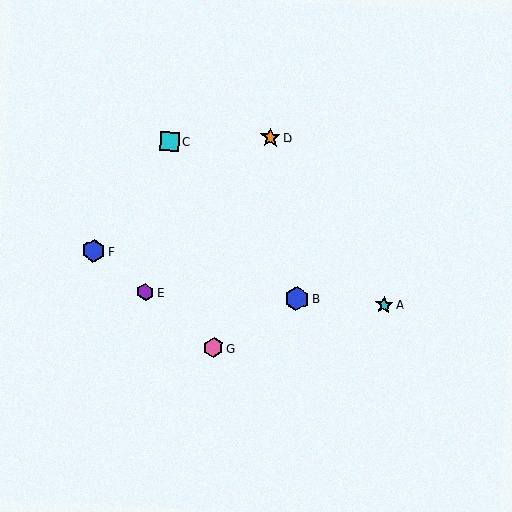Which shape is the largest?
The blue hexagon (labeled B) is the largest.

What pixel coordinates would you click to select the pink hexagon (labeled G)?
Click at (214, 348) to select the pink hexagon G.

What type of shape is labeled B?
Shape B is a blue hexagon.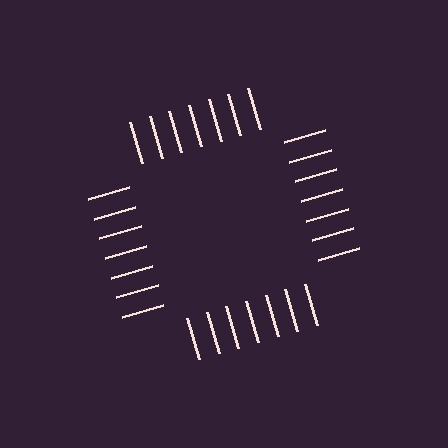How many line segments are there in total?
28 — 7 along each of the 4 edges.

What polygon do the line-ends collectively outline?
An illusory square — the line segments terminate on its edges but no continuous stroke is drawn.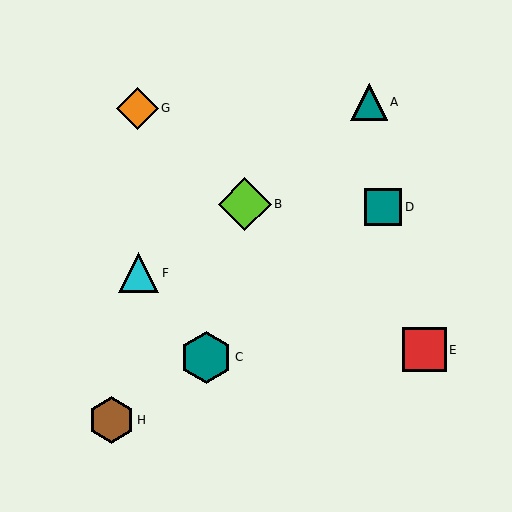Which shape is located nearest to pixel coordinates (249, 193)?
The lime diamond (labeled B) at (245, 204) is nearest to that location.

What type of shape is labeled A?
Shape A is a teal triangle.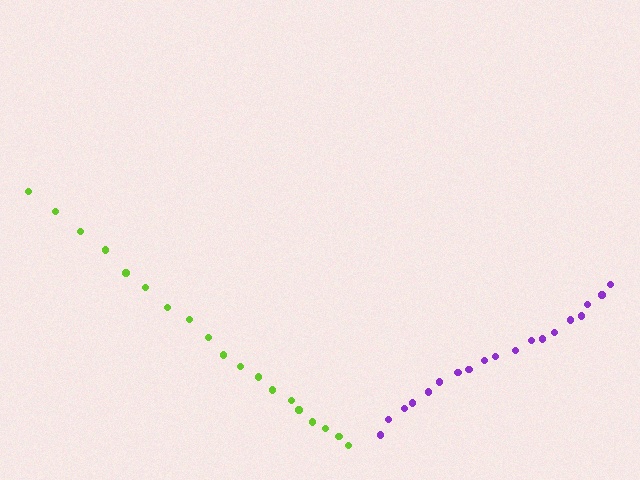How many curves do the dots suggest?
There are 2 distinct paths.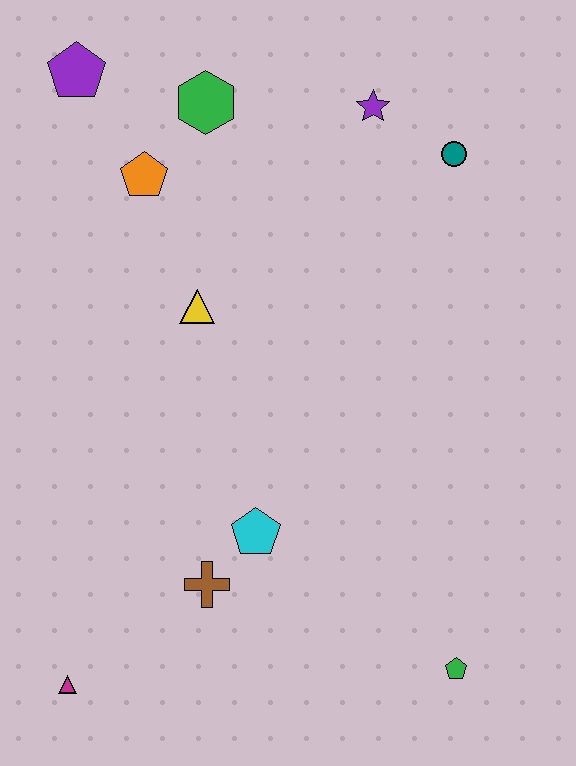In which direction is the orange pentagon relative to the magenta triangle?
The orange pentagon is above the magenta triangle.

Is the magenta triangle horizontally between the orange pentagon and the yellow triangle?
No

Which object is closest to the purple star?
The teal circle is closest to the purple star.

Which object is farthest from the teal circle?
The magenta triangle is farthest from the teal circle.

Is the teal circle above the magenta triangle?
Yes